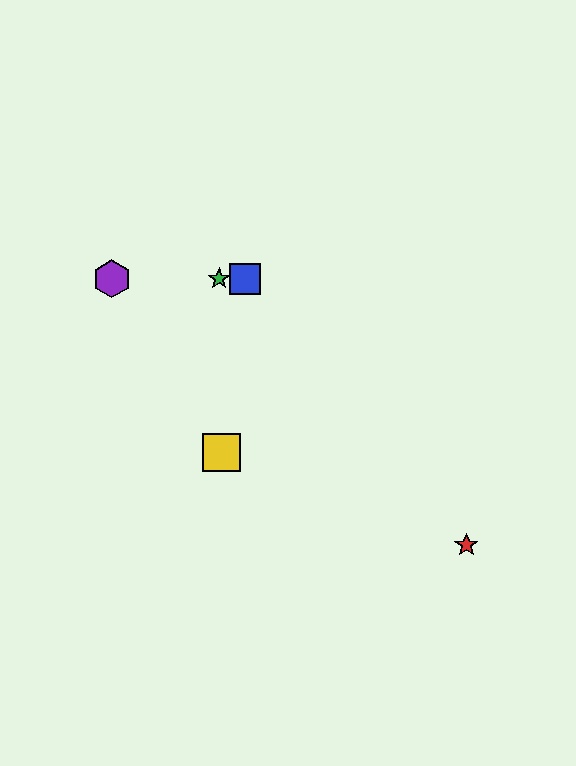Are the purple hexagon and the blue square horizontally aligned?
Yes, both are at y≈279.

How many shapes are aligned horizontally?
3 shapes (the blue square, the green star, the purple hexagon) are aligned horizontally.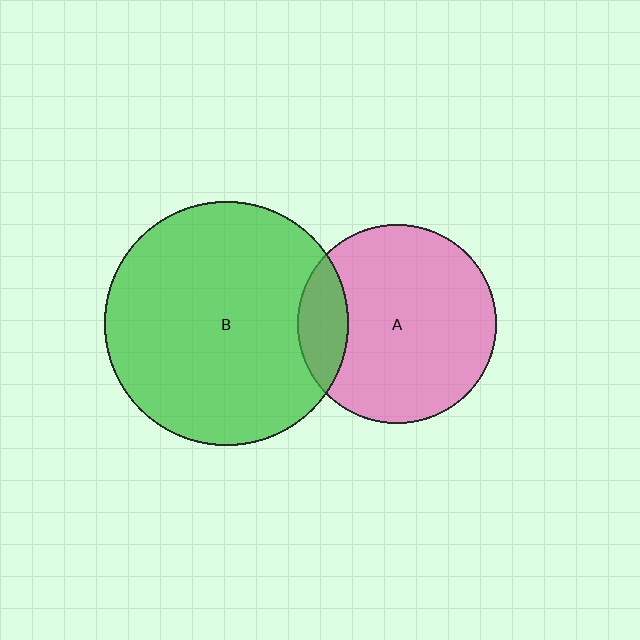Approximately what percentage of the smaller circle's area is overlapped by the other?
Approximately 15%.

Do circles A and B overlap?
Yes.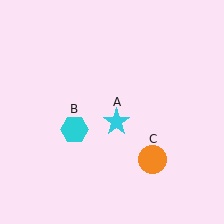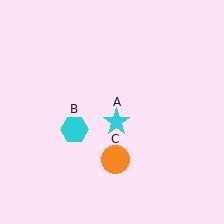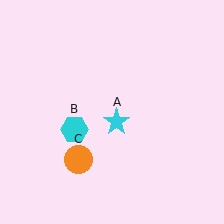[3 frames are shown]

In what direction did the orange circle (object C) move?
The orange circle (object C) moved left.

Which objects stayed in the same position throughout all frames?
Cyan star (object A) and cyan hexagon (object B) remained stationary.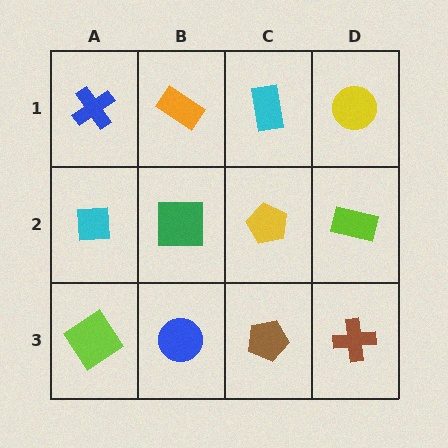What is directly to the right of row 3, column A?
A blue circle.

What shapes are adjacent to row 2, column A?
A blue cross (row 1, column A), a lime diamond (row 3, column A), a green square (row 2, column B).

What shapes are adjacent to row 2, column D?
A yellow circle (row 1, column D), a brown cross (row 3, column D), a yellow pentagon (row 2, column C).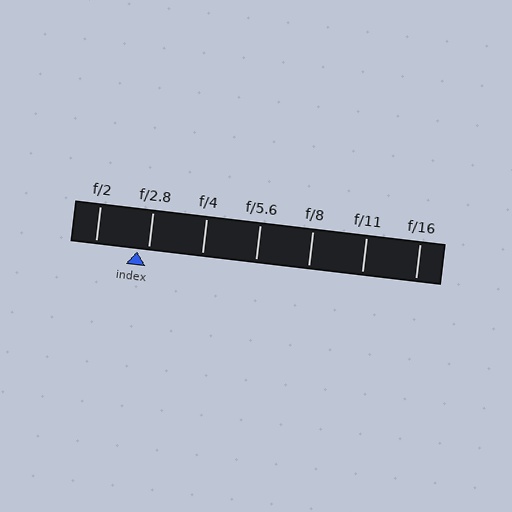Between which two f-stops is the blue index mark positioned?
The index mark is between f/2 and f/2.8.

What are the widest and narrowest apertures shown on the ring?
The widest aperture shown is f/2 and the narrowest is f/16.